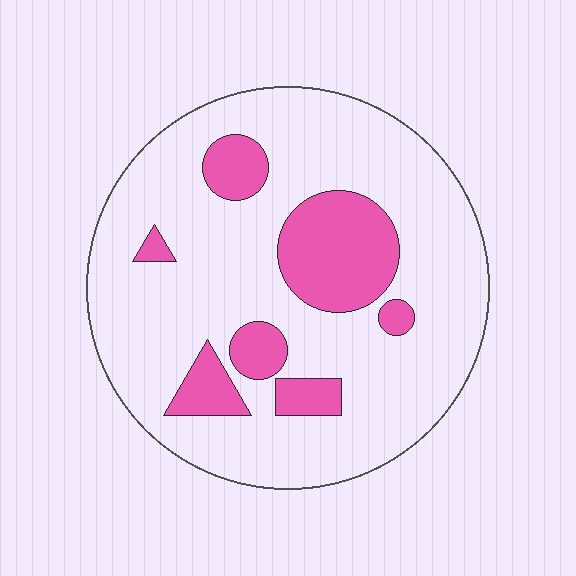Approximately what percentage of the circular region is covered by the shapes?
Approximately 20%.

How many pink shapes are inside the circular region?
7.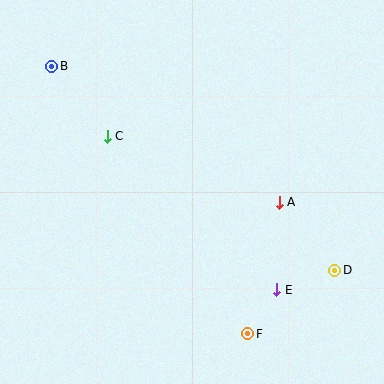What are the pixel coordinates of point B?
Point B is at (52, 66).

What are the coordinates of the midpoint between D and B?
The midpoint between D and B is at (193, 168).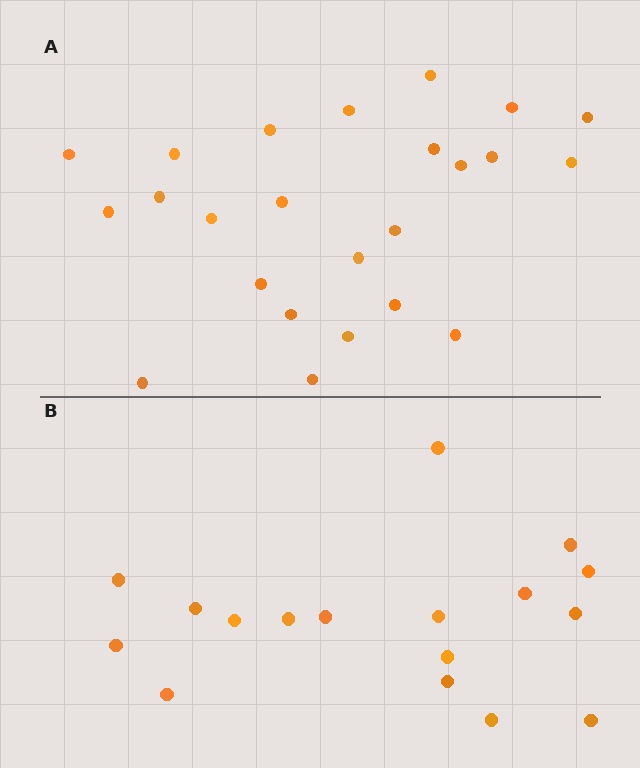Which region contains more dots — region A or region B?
Region A (the top region) has more dots.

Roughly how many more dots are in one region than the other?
Region A has roughly 8 or so more dots than region B.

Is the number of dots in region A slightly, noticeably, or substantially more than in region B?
Region A has noticeably more, but not dramatically so. The ratio is roughly 1.4 to 1.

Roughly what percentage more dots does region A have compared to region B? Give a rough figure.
About 40% more.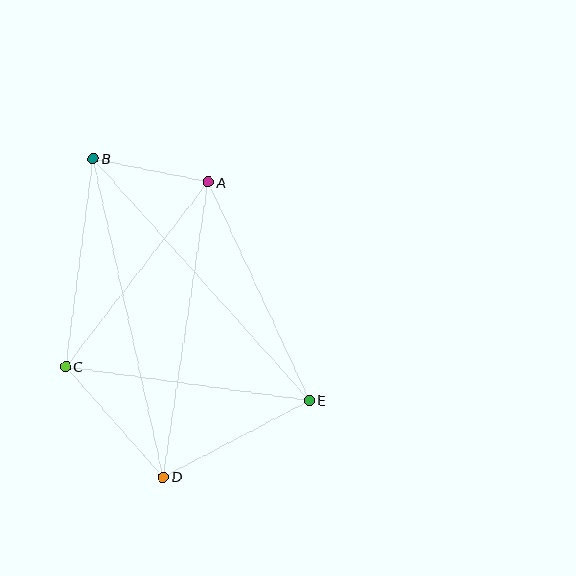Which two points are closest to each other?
Points A and B are closest to each other.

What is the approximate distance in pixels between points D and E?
The distance between D and E is approximately 165 pixels.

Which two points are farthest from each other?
Points B and D are farthest from each other.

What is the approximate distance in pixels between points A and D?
The distance between A and D is approximately 298 pixels.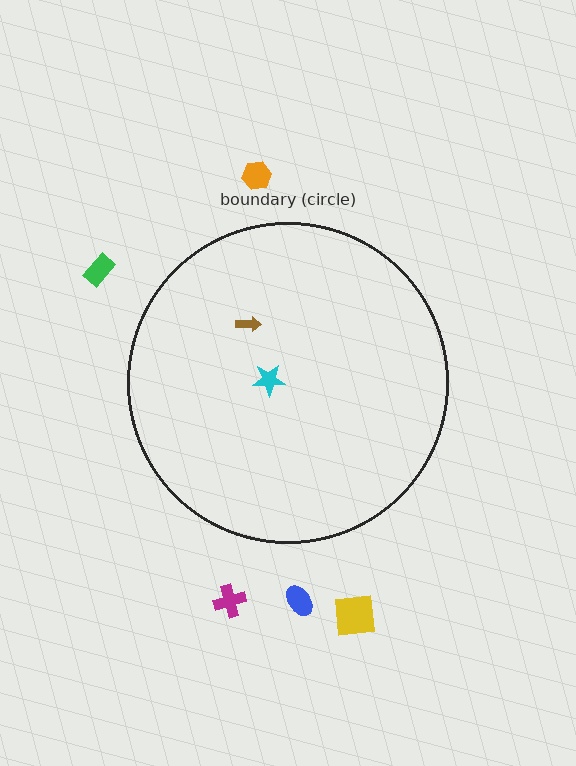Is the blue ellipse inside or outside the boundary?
Outside.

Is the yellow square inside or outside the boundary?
Outside.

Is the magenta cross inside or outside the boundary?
Outside.